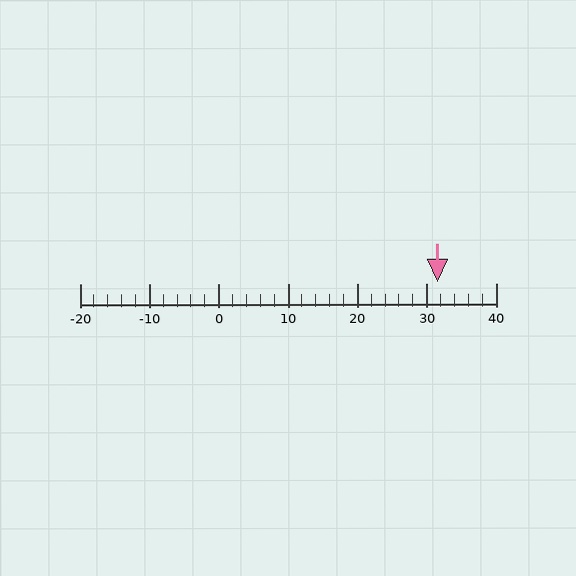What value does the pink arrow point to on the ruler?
The pink arrow points to approximately 32.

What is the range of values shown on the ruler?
The ruler shows values from -20 to 40.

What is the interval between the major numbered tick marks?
The major tick marks are spaced 10 units apart.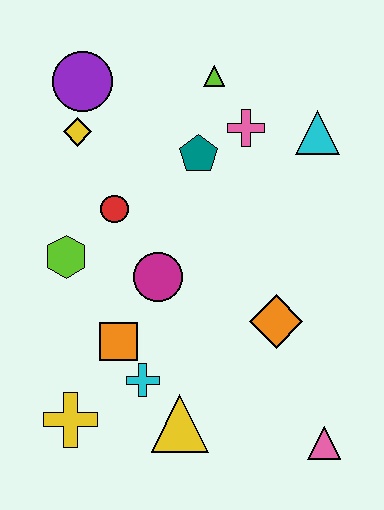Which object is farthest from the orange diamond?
The purple circle is farthest from the orange diamond.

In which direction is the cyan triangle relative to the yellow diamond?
The cyan triangle is to the right of the yellow diamond.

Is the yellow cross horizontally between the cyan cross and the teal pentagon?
No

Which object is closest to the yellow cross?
The cyan cross is closest to the yellow cross.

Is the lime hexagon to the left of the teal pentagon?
Yes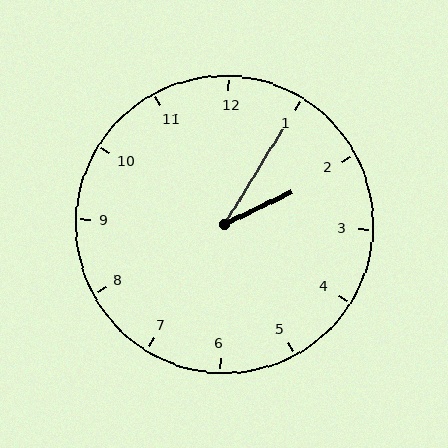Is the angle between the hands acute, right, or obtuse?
It is acute.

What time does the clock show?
2:05.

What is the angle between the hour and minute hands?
Approximately 32 degrees.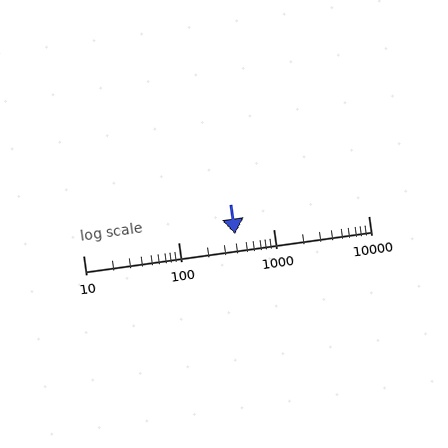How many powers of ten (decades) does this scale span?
The scale spans 3 decades, from 10 to 10000.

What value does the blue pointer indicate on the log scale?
The pointer indicates approximately 400.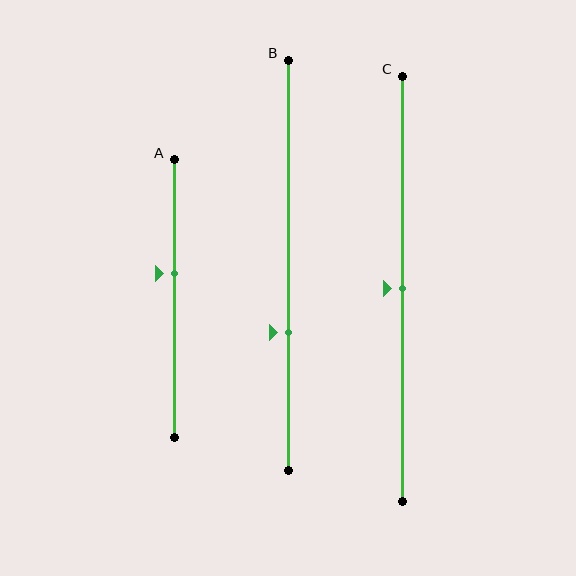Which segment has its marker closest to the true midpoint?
Segment C has its marker closest to the true midpoint.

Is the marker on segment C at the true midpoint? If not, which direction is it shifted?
Yes, the marker on segment C is at the true midpoint.